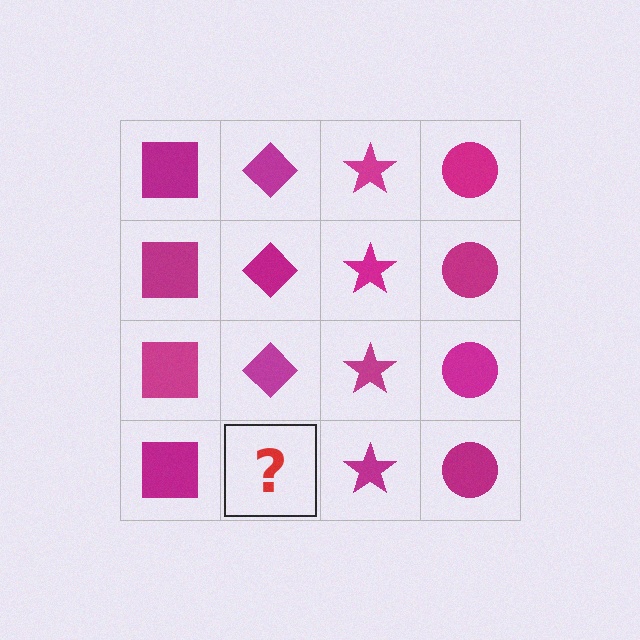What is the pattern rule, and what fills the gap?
The rule is that each column has a consistent shape. The gap should be filled with a magenta diamond.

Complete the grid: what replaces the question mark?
The question mark should be replaced with a magenta diamond.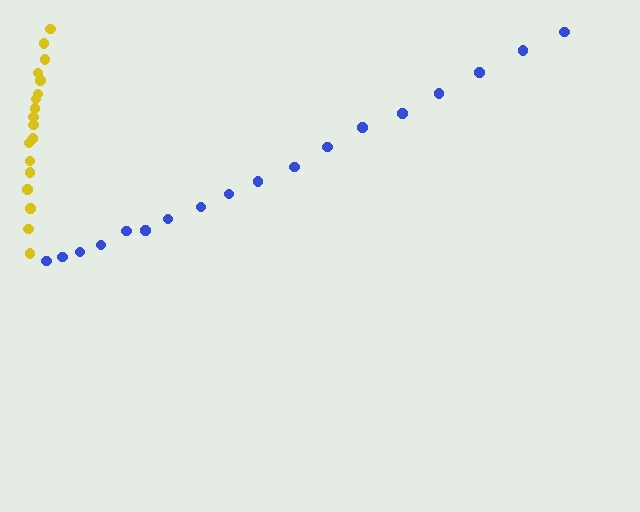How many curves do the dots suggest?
There are 2 distinct paths.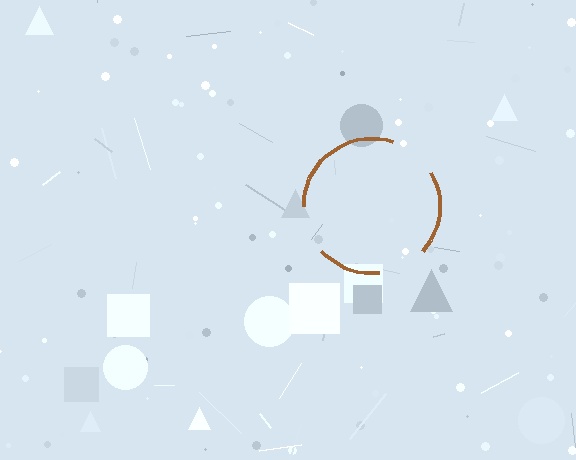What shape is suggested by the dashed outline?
The dashed outline suggests a circle.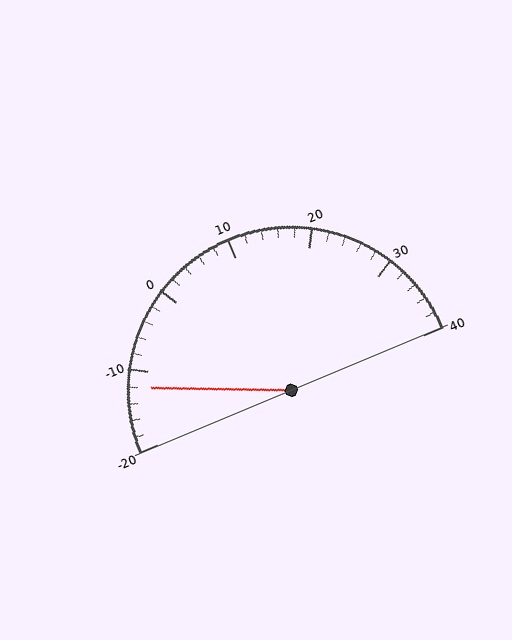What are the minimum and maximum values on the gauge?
The gauge ranges from -20 to 40.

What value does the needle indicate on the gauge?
The needle indicates approximately -12.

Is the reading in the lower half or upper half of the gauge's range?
The reading is in the lower half of the range (-20 to 40).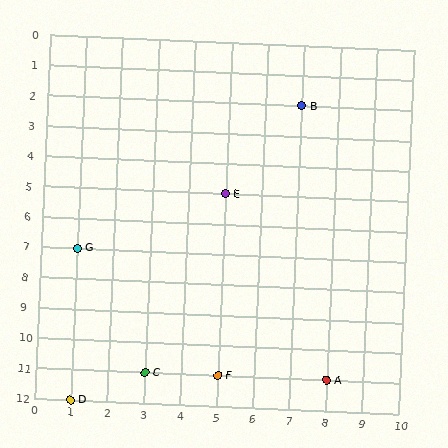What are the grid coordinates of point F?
Point F is at grid coordinates (5, 11).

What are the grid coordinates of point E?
Point E is at grid coordinates (5, 5).